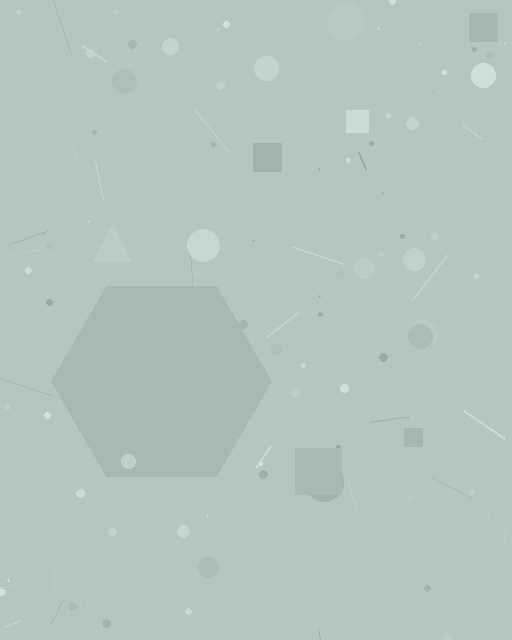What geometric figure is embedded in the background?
A hexagon is embedded in the background.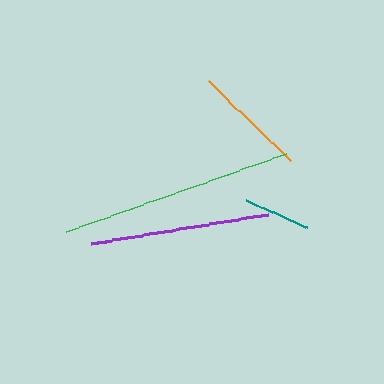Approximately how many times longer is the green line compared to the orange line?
The green line is approximately 2.0 times the length of the orange line.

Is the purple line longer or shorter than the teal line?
The purple line is longer than the teal line.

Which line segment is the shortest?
The teal line is the shortest at approximately 66 pixels.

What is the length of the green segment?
The green segment is approximately 233 pixels long.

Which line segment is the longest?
The green line is the longest at approximately 233 pixels.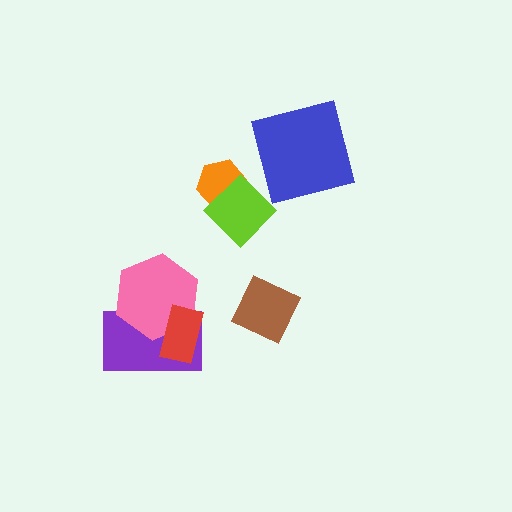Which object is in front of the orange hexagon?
The lime diamond is in front of the orange hexagon.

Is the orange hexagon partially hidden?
Yes, it is partially covered by another shape.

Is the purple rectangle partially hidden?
Yes, it is partially covered by another shape.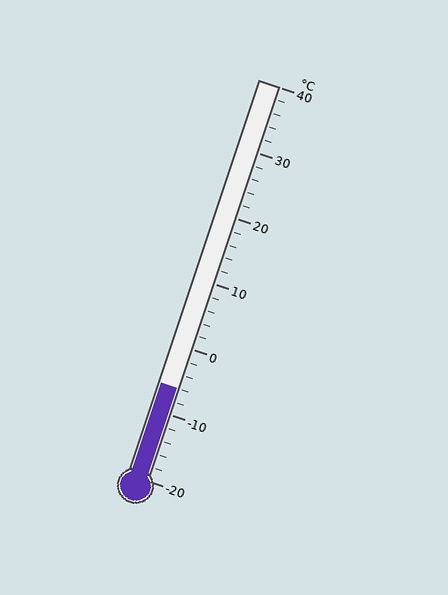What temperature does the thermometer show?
The thermometer shows approximately -6°C.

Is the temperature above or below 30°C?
The temperature is below 30°C.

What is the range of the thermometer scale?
The thermometer scale ranges from -20°C to 40°C.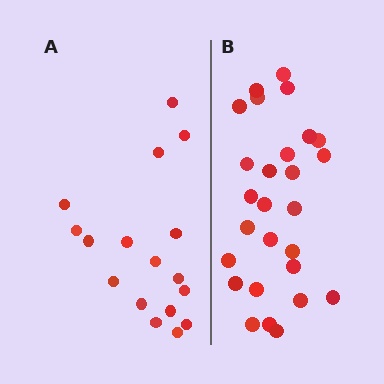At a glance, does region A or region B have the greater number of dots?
Region B (the right region) has more dots.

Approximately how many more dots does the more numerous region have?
Region B has roughly 10 or so more dots than region A.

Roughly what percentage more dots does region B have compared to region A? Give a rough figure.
About 60% more.